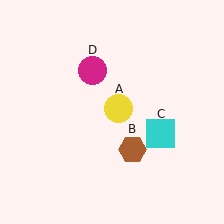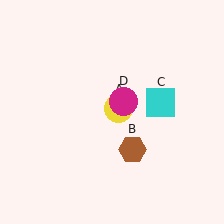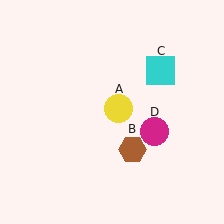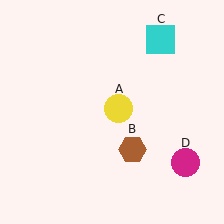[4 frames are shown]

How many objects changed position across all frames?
2 objects changed position: cyan square (object C), magenta circle (object D).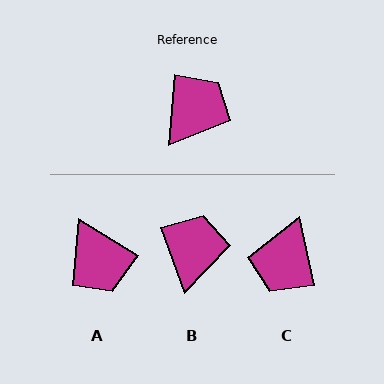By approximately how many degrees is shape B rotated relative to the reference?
Approximately 25 degrees counter-clockwise.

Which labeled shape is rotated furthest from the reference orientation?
C, about 163 degrees away.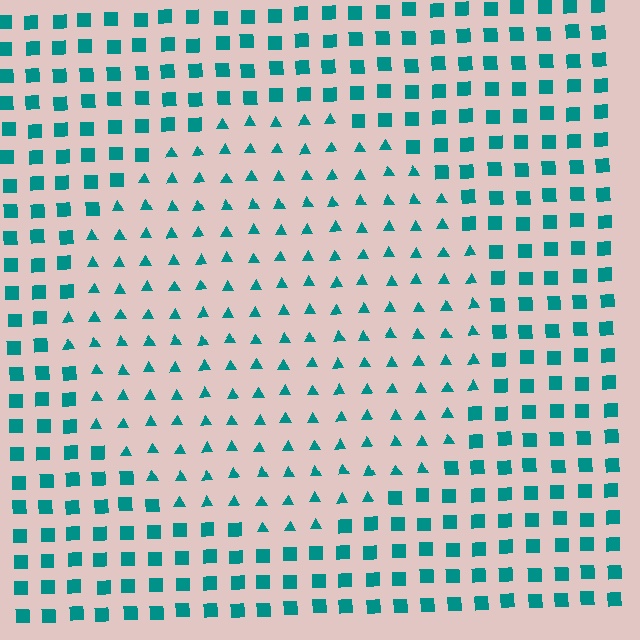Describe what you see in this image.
The image is filled with small teal elements arranged in a uniform grid. A circle-shaped region contains triangles, while the surrounding area contains squares. The boundary is defined purely by the change in element shape.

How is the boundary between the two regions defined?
The boundary is defined by a change in element shape: triangles inside vs. squares outside. All elements share the same color and spacing.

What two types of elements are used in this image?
The image uses triangles inside the circle region and squares outside it.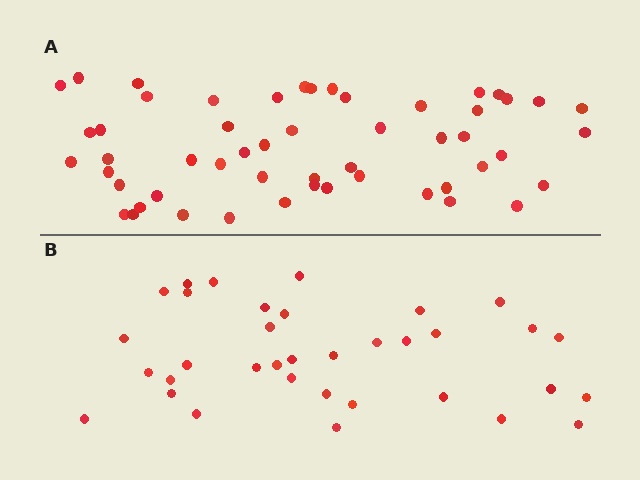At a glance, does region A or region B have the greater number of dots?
Region A (the top region) has more dots.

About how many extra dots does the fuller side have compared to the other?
Region A has approximately 20 more dots than region B.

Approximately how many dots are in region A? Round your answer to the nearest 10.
About 50 dots. (The exact count is 53, which rounds to 50.)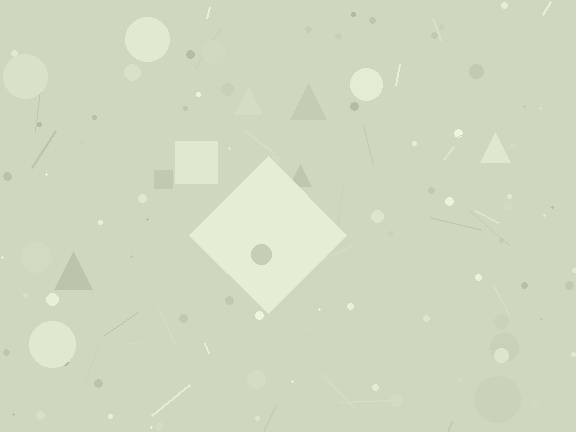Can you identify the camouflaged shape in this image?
The camouflaged shape is a diamond.